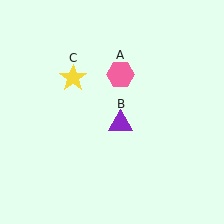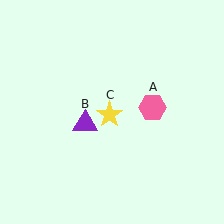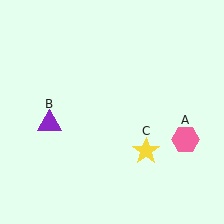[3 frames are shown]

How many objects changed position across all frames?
3 objects changed position: pink hexagon (object A), purple triangle (object B), yellow star (object C).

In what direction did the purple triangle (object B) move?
The purple triangle (object B) moved left.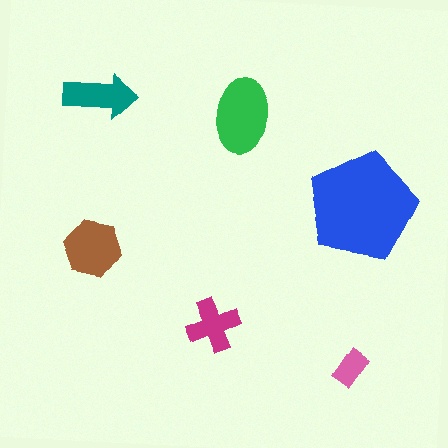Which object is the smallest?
The pink rectangle.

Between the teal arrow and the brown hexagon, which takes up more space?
The brown hexagon.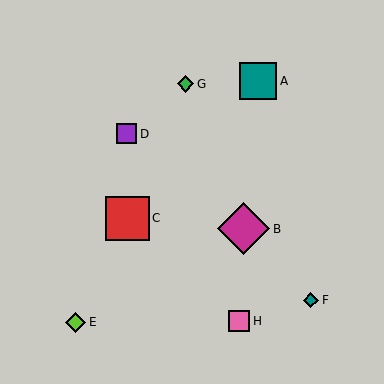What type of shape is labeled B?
Shape B is a magenta diamond.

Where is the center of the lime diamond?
The center of the lime diamond is at (76, 322).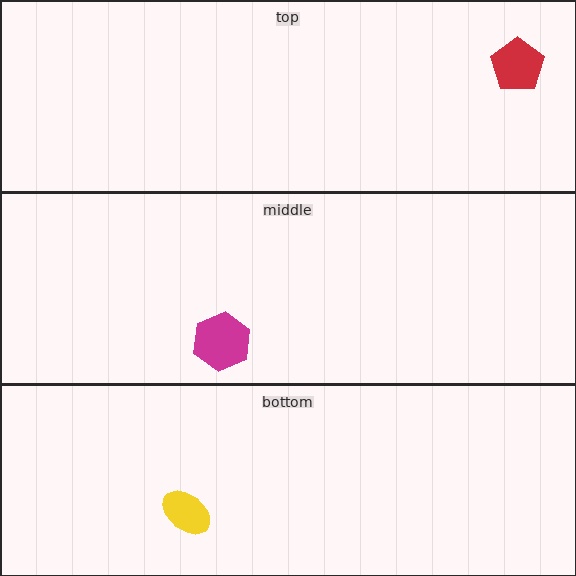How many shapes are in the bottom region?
1.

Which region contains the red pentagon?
The top region.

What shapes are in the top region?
The red pentagon.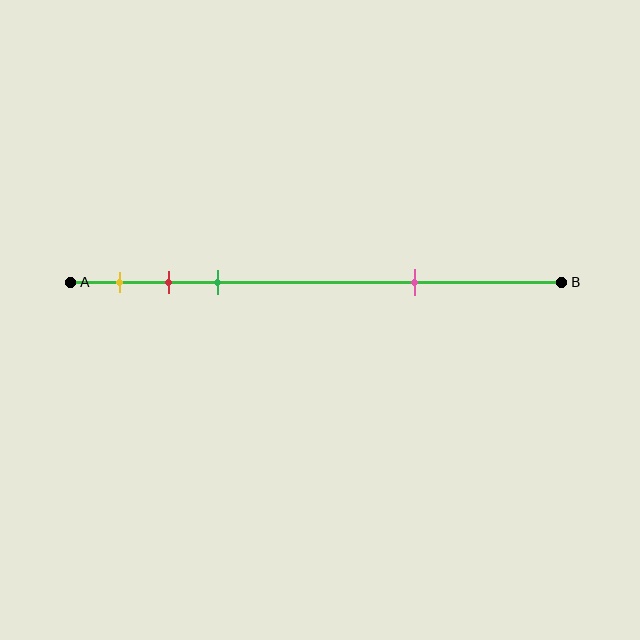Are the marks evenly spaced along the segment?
No, the marks are not evenly spaced.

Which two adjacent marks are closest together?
The red and green marks are the closest adjacent pair.